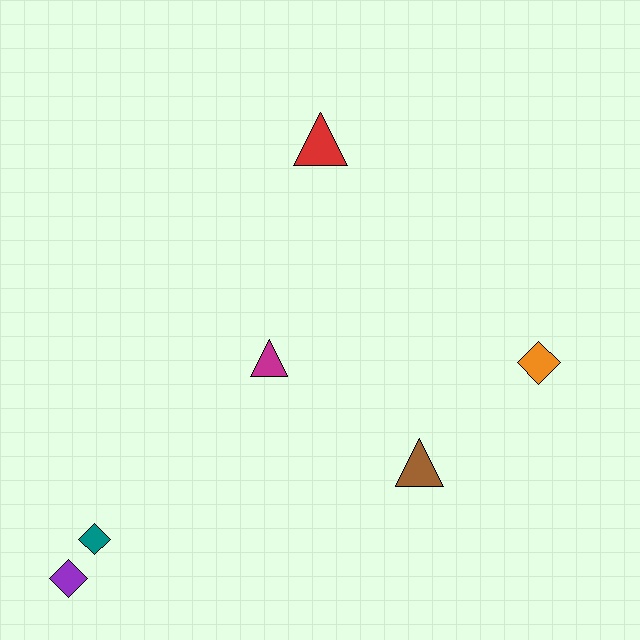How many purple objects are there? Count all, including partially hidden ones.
There is 1 purple object.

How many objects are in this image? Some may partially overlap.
There are 6 objects.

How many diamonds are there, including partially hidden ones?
There are 3 diamonds.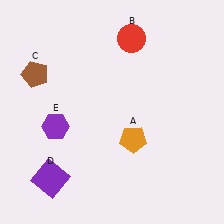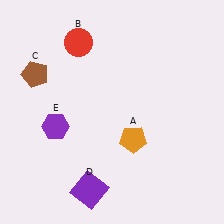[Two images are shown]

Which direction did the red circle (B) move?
The red circle (B) moved left.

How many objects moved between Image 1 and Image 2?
2 objects moved between the two images.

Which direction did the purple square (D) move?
The purple square (D) moved right.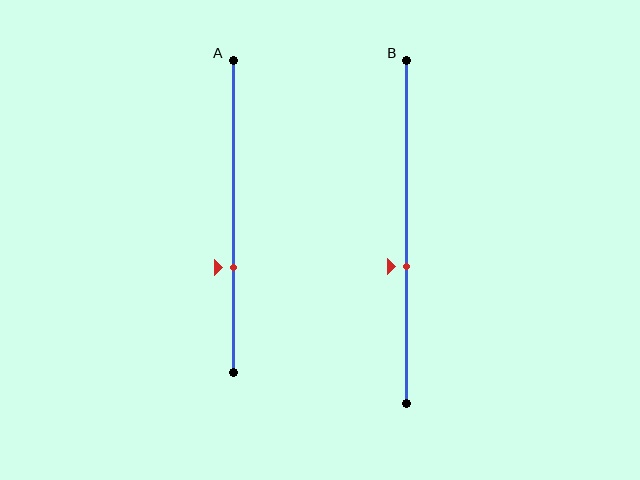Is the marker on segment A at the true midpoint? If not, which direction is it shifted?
No, the marker on segment A is shifted downward by about 16% of the segment length.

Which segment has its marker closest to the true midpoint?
Segment B has its marker closest to the true midpoint.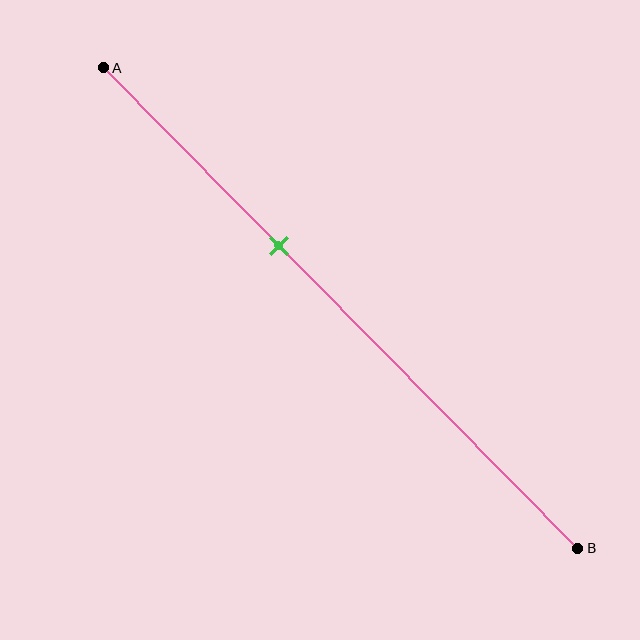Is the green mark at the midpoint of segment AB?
No, the mark is at about 35% from A, not at the 50% midpoint.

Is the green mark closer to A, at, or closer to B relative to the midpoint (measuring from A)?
The green mark is closer to point A than the midpoint of segment AB.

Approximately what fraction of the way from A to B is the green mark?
The green mark is approximately 35% of the way from A to B.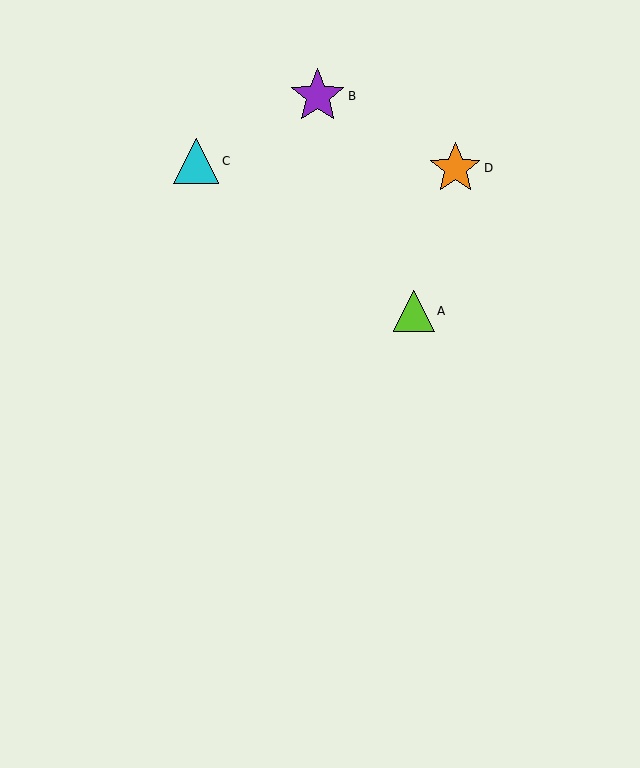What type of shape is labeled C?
Shape C is a cyan triangle.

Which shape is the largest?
The purple star (labeled B) is the largest.